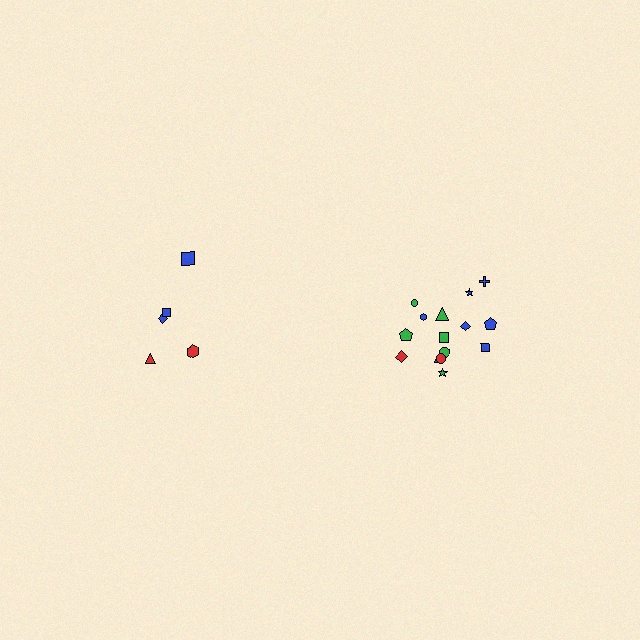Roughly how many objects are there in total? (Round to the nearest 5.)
Roughly 20 objects in total.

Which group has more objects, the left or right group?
The right group.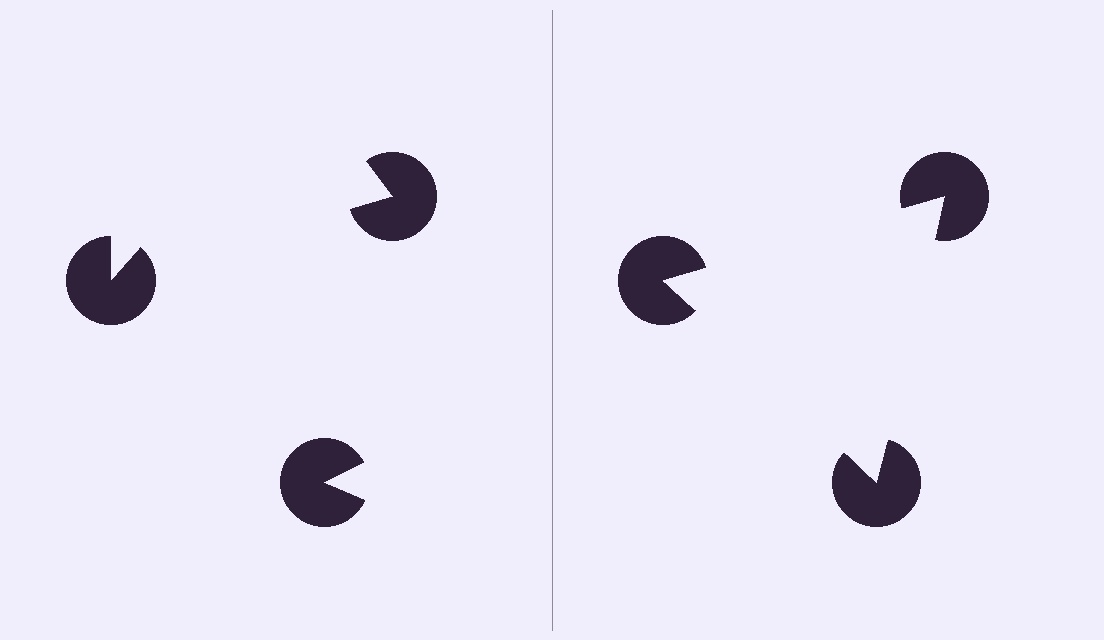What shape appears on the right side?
An illusory triangle.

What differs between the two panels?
The pac-man discs are positioned identically on both sides; only the wedge orientations differ. On the right they align to a triangle; on the left they are misaligned.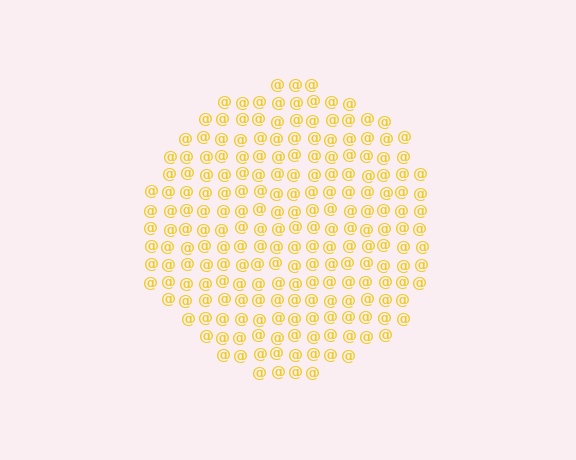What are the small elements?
The small elements are at signs.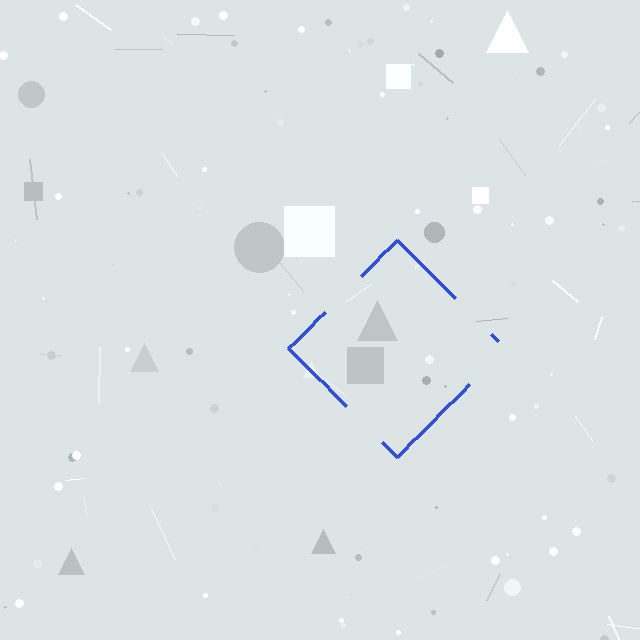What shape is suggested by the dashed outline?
The dashed outline suggests a diamond.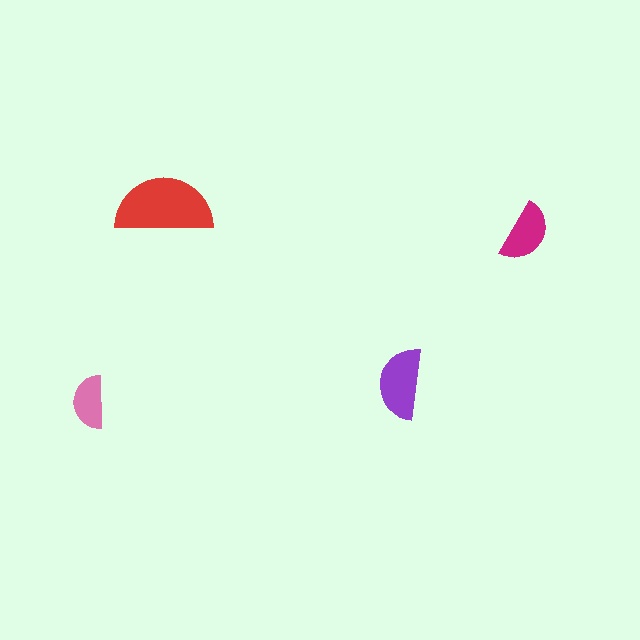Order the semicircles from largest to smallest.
the red one, the purple one, the magenta one, the pink one.